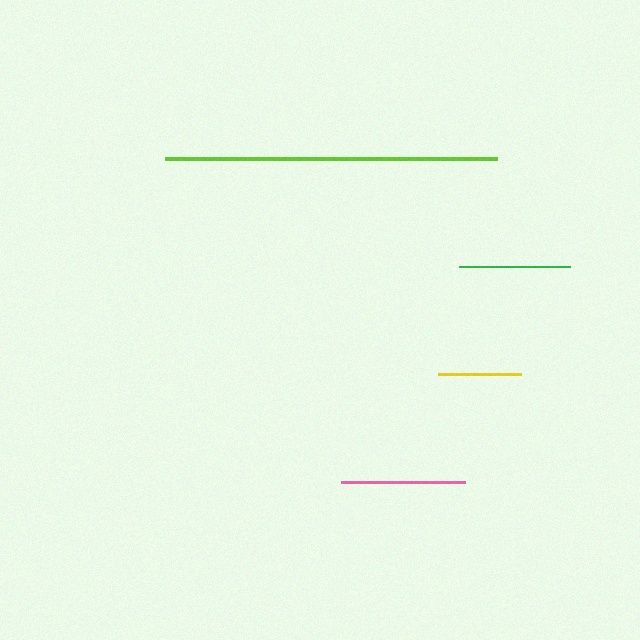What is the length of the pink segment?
The pink segment is approximately 124 pixels long.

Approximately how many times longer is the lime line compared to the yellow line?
The lime line is approximately 4.0 times the length of the yellow line.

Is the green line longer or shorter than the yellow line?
The green line is longer than the yellow line.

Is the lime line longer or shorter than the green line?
The lime line is longer than the green line.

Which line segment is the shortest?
The yellow line is the shortest at approximately 83 pixels.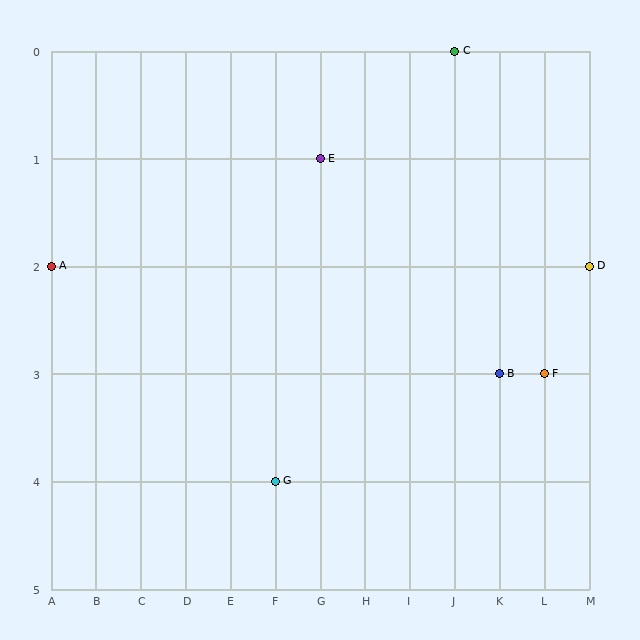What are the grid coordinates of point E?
Point E is at grid coordinates (G, 1).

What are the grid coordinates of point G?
Point G is at grid coordinates (F, 4).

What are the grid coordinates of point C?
Point C is at grid coordinates (J, 0).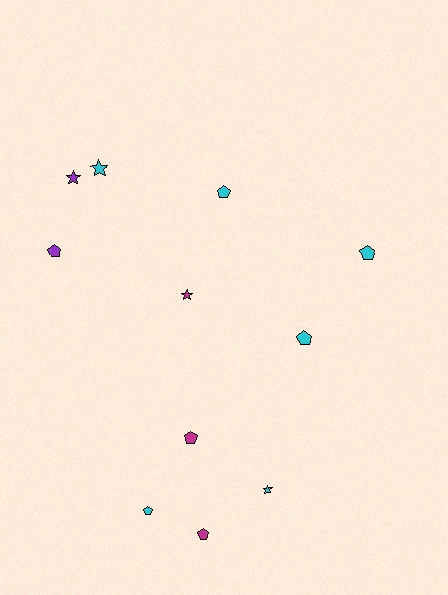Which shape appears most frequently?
Pentagon, with 7 objects.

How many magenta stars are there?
There is 1 magenta star.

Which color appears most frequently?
Cyan, with 6 objects.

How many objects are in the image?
There are 11 objects.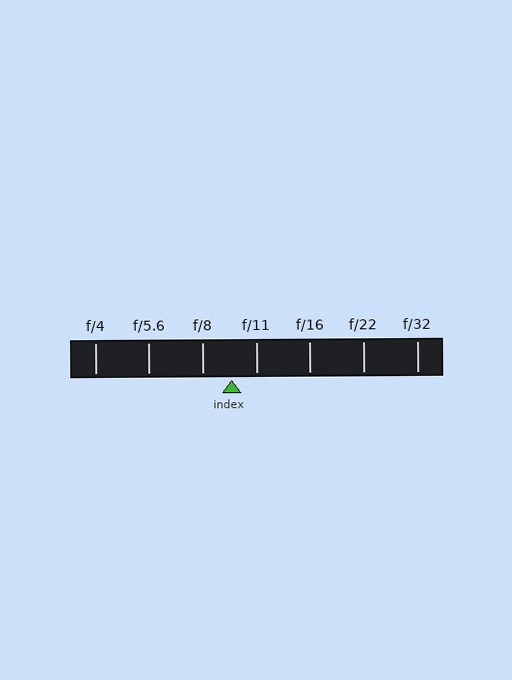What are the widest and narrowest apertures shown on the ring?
The widest aperture shown is f/4 and the narrowest is f/32.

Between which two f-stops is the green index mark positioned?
The index mark is between f/8 and f/11.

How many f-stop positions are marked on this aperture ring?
There are 7 f-stop positions marked.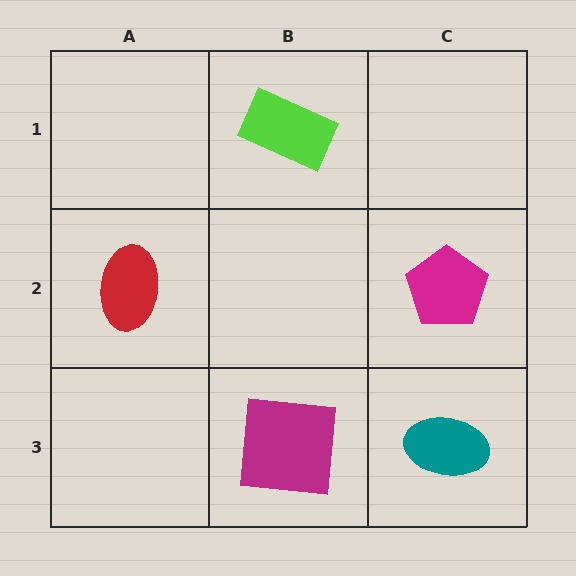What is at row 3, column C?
A teal ellipse.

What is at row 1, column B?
A lime rectangle.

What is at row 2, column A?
A red ellipse.